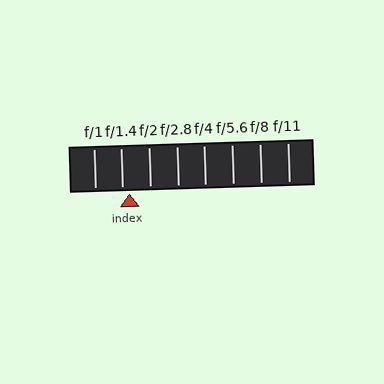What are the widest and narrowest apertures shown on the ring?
The widest aperture shown is f/1 and the narrowest is f/11.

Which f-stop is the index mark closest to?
The index mark is closest to f/1.4.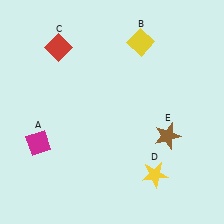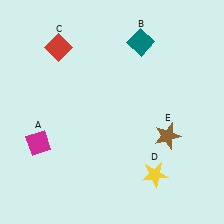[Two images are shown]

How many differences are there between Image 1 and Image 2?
There is 1 difference between the two images.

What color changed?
The diamond (B) changed from yellow in Image 1 to teal in Image 2.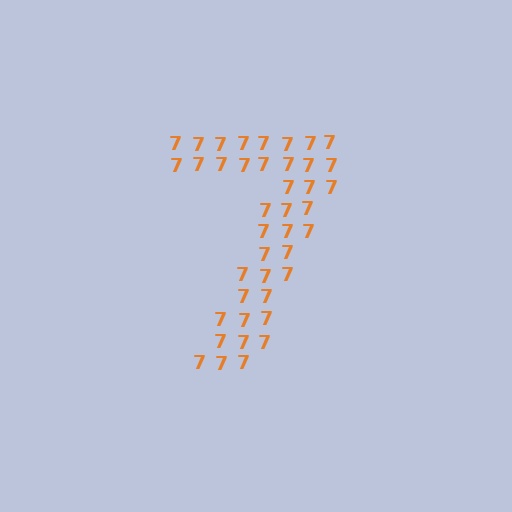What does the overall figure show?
The overall figure shows the digit 7.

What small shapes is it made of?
It is made of small digit 7's.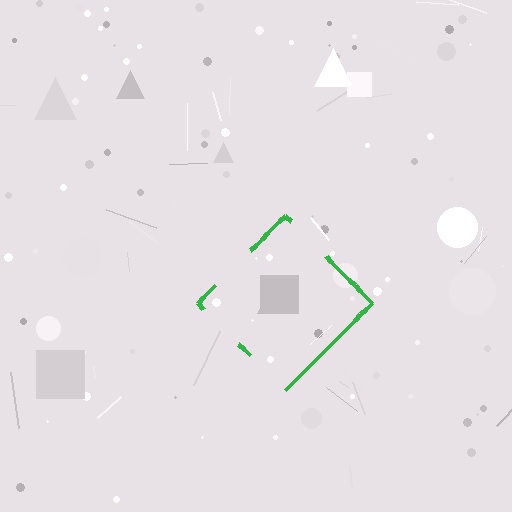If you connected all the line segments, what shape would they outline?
They would outline a diamond.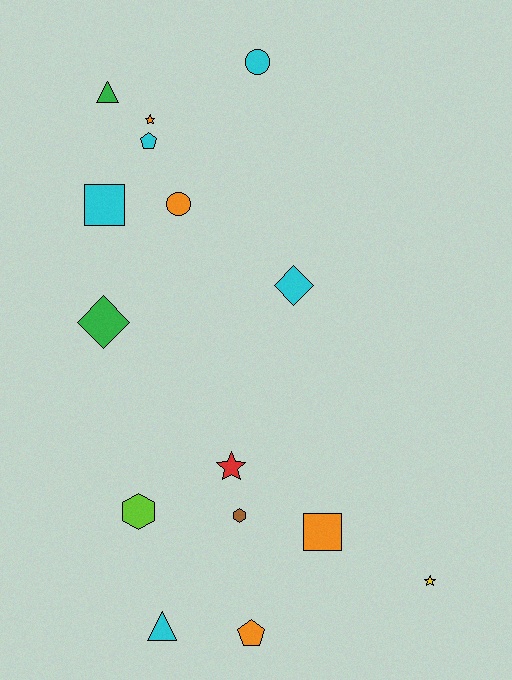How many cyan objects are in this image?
There are 5 cyan objects.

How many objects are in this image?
There are 15 objects.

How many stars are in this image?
There are 3 stars.